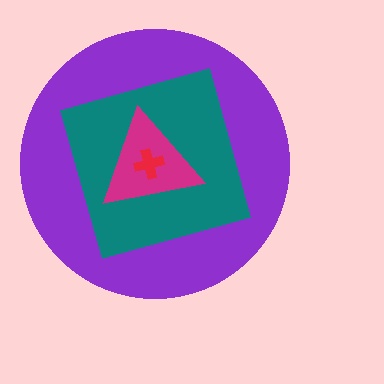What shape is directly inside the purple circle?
The teal diamond.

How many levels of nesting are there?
4.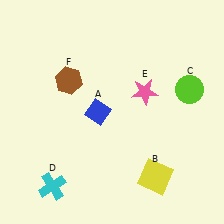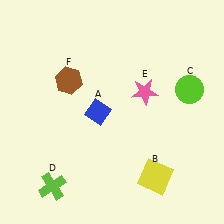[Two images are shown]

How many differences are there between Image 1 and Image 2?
There is 1 difference between the two images.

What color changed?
The cross (D) changed from cyan in Image 1 to lime in Image 2.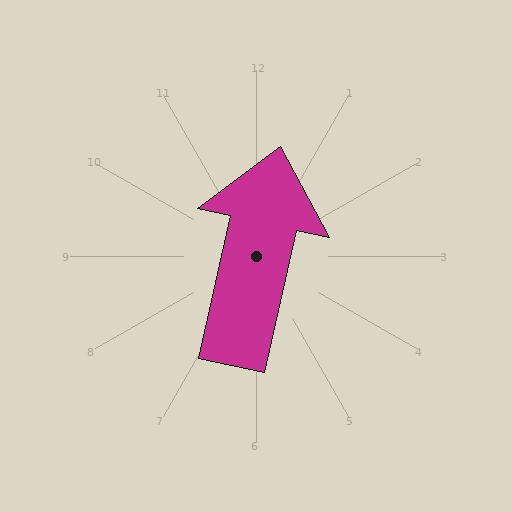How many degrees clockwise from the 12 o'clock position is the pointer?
Approximately 13 degrees.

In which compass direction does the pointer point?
North.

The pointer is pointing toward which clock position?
Roughly 12 o'clock.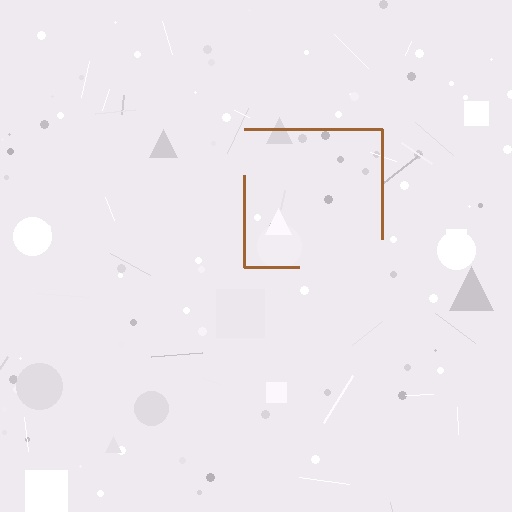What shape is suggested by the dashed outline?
The dashed outline suggests a square.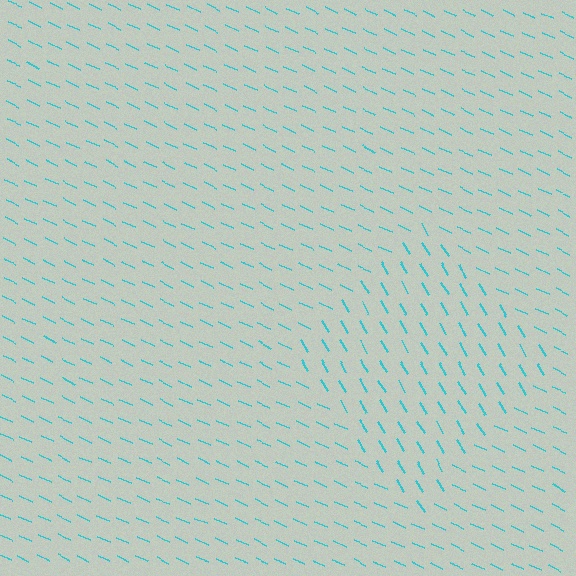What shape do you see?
I see a diamond.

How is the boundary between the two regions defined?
The boundary is defined purely by a change in line orientation (approximately 34 degrees difference). All lines are the same color and thickness.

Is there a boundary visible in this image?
Yes, there is a texture boundary formed by a change in line orientation.